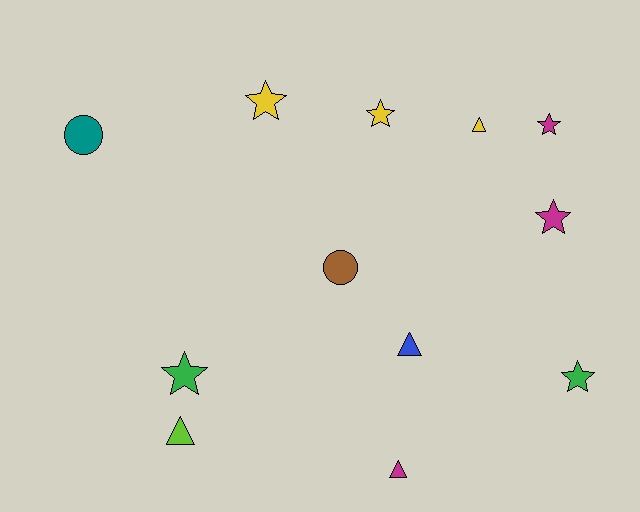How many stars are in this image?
There are 6 stars.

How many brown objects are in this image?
There is 1 brown object.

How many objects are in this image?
There are 12 objects.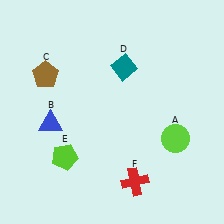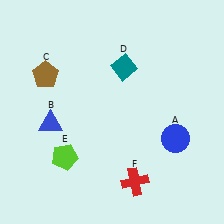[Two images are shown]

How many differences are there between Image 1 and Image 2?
There is 1 difference between the two images.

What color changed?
The circle (A) changed from lime in Image 1 to blue in Image 2.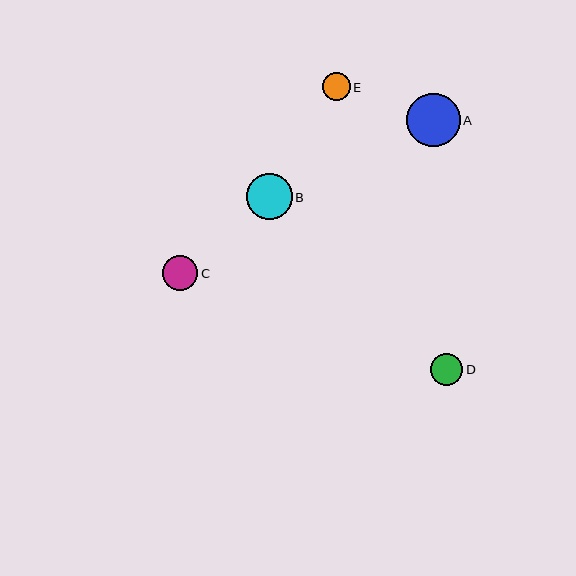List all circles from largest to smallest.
From largest to smallest: A, B, C, D, E.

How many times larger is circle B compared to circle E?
Circle B is approximately 1.6 times the size of circle E.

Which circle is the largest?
Circle A is the largest with a size of approximately 53 pixels.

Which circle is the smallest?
Circle E is the smallest with a size of approximately 28 pixels.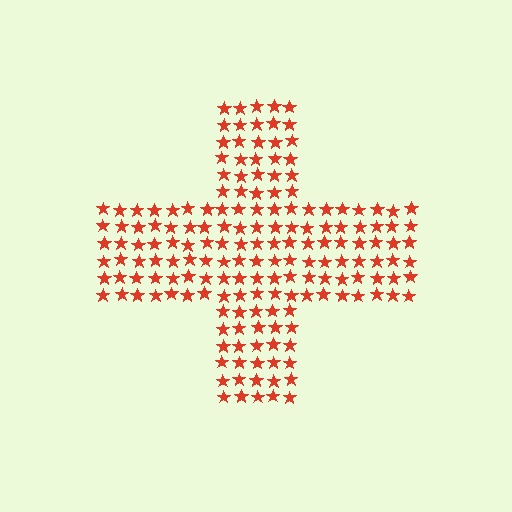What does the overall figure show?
The overall figure shows a cross.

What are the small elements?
The small elements are stars.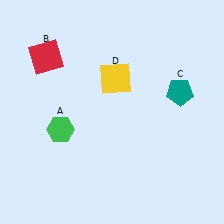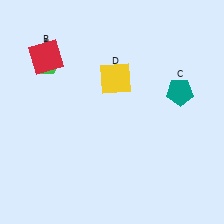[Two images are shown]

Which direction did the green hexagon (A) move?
The green hexagon (A) moved up.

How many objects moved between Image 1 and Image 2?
1 object moved between the two images.